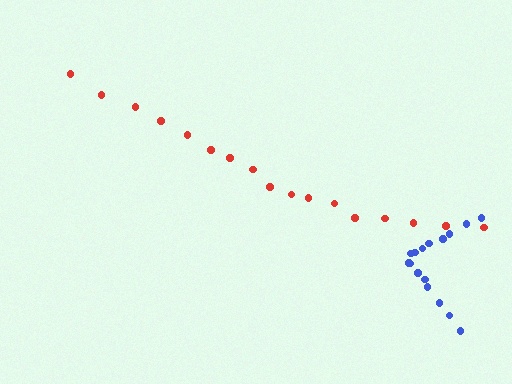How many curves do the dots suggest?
There are 2 distinct paths.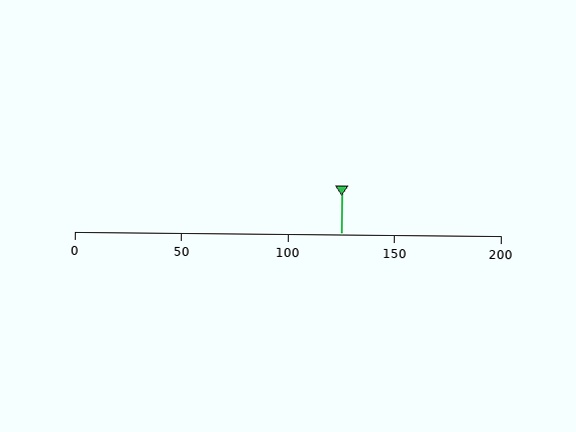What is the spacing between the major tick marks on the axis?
The major ticks are spaced 50 apart.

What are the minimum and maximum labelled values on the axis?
The axis runs from 0 to 200.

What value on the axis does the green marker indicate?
The marker indicates approximately 125.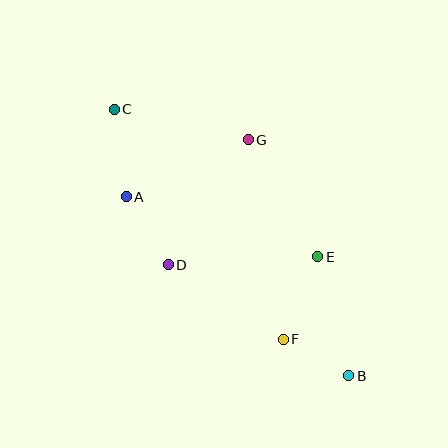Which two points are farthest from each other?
Points B and C are farthest from each other.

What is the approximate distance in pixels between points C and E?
The distance between C and E is approximately 251 pixels.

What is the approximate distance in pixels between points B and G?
The distance between B and G is approximately 257 pixels.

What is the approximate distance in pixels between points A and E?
The distance between A and E is approximately 200 pixels.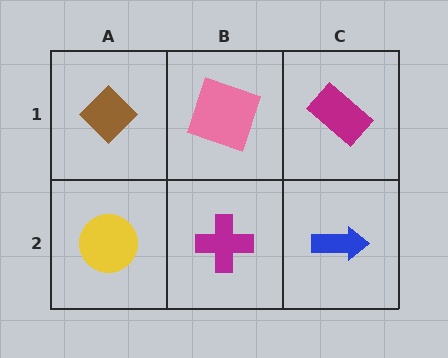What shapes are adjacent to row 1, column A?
A yellow circle (row 2, column A), a pink square (row 1, column B).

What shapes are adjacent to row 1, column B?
A magenta cross (row 2, column B), a brown diamond (row 1, column A), a magenta rectangle (row 1, column C).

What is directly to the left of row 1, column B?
A brown diamond.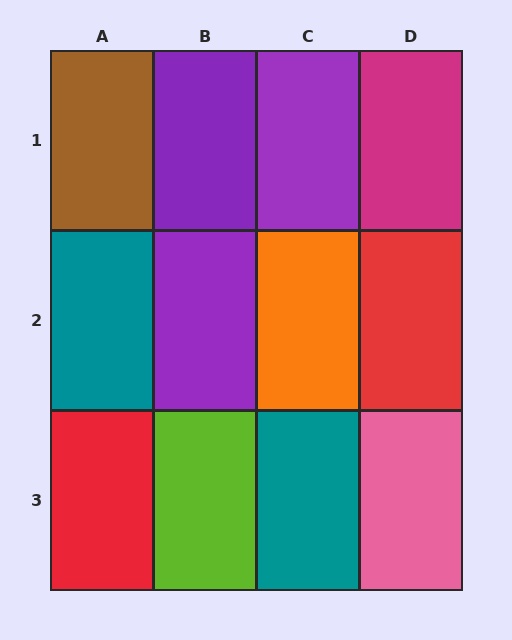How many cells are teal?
2 cells are teal.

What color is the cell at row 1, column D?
Magenta.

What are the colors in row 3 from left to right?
Red, lime, teal, pink.